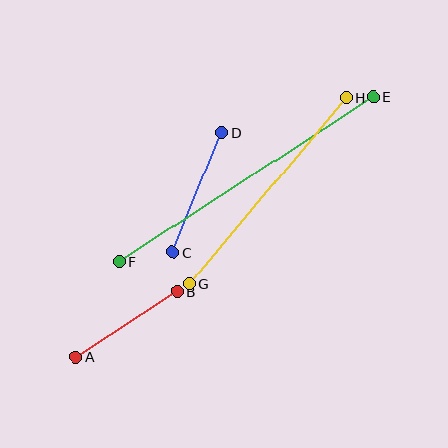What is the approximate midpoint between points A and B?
The midpoint is at approximately (126, 324) pixels.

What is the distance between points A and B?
The distance is approximately 121 pixels.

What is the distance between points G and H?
The distance is approximately 243 pixels.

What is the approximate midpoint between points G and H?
The midpoint is at approximately (268, 191) pixels.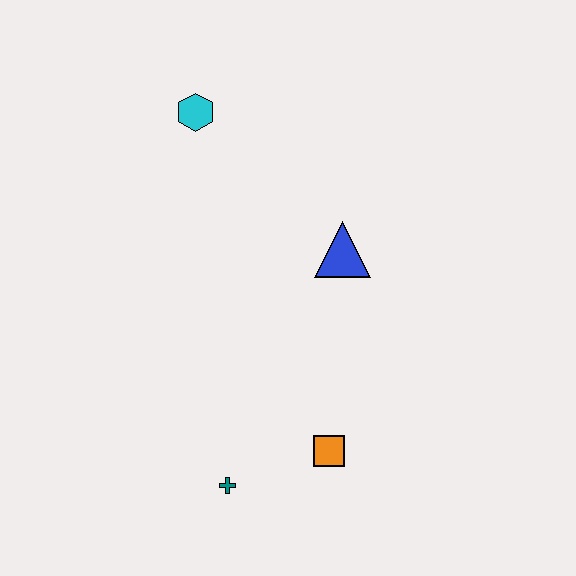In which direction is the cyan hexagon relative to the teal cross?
The cyan hexagon is above the teal cross.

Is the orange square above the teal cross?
Yes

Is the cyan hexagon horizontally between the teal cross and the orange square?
No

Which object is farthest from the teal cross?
The cyan hexagon is farthest from the teal cross.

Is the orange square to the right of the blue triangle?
No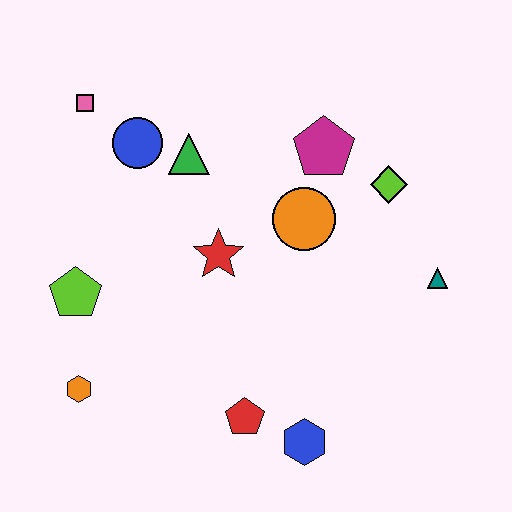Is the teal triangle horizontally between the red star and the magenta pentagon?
No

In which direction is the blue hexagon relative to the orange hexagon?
The blue hexagon is to the right of the orange hexagon.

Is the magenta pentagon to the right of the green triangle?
Yes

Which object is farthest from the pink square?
The blue hexagon is farthest from the pink square.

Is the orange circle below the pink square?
Yes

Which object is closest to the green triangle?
The blue circle is closest to the green triangle.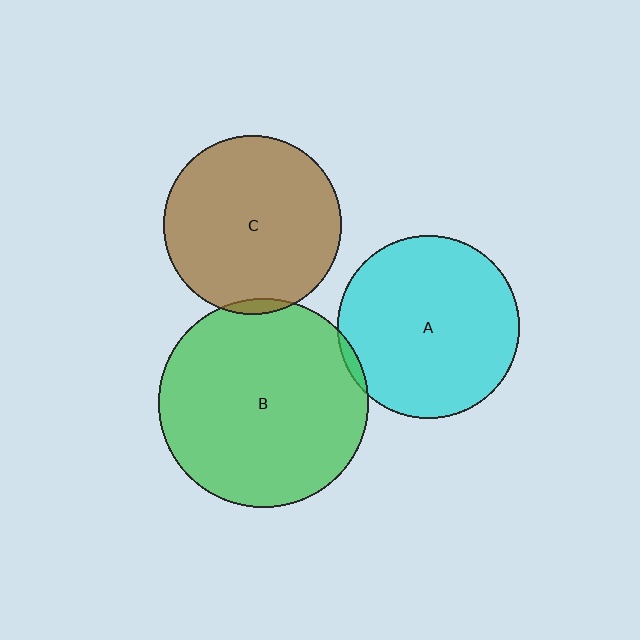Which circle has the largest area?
Circle B (green).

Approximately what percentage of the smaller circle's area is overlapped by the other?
Approximately 5%.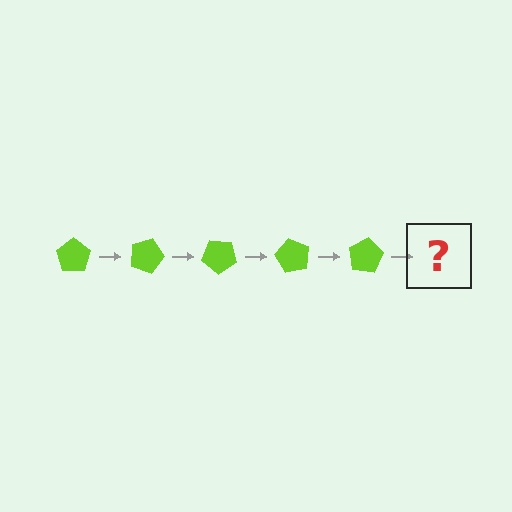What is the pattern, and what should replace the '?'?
The pattern is that the pentagon rotates 20 degrees each step. The '?' should be a lime pentagon rotated 100 degrees.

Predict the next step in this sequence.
The next step is a lime pentagon rotated 100 degrees.